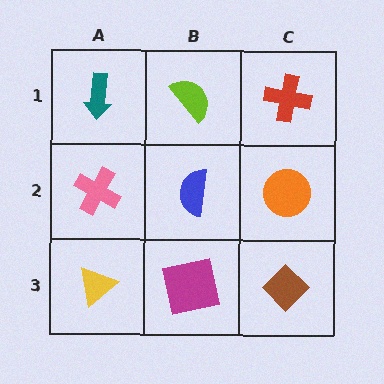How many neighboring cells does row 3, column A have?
2.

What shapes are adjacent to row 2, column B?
A lime semicircle (row 1, column B), a magenta square (row 3, column B), a pink cross (row 2, column A), an orange circle (row 2, column C).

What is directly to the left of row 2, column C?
A blue semicircle.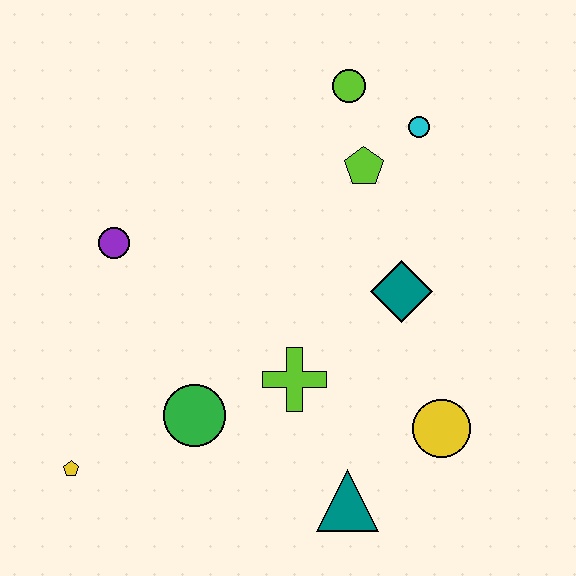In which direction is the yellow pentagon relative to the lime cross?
The yellow pentagon is to the left of the lime cross.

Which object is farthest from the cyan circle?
The yellow pentagon is farthest from the cyan circle.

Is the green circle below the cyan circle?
Yes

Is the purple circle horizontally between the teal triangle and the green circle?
No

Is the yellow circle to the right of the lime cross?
Yes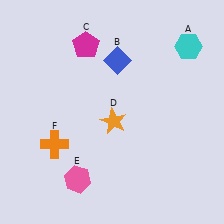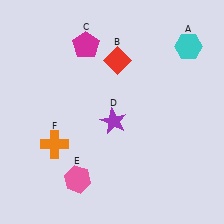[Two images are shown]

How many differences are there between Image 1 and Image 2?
There are 2 differences between the two images.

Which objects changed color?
B changed from blue to red. D changed from orange to purple.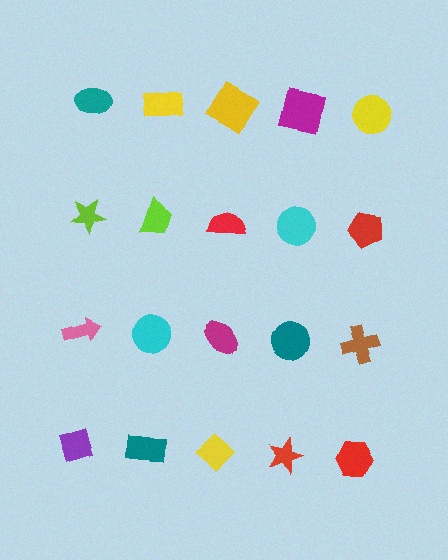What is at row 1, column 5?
A yellow circle.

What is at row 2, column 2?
A lime trapezoid.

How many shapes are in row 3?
5 shapes.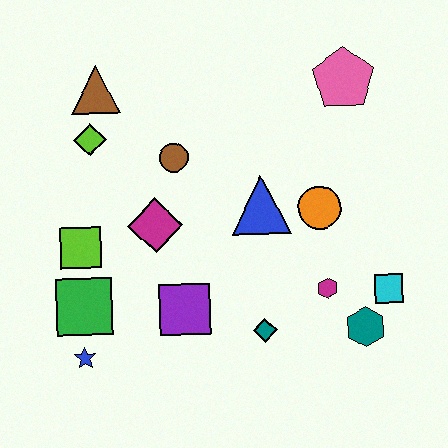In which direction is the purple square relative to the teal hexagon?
The purple square is to the left of the teal hexagon.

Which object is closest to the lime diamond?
The brown triangle is closest to the lime diamond.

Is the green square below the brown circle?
Yes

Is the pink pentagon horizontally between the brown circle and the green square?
No